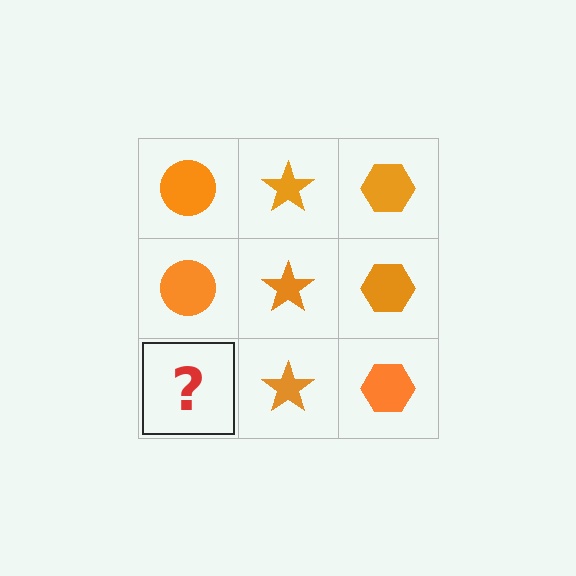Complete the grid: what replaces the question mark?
The question mark should be replaced with an orange circle.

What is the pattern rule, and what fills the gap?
The rule is that each column has a consistent shape. The gap should be filled with an orange circle.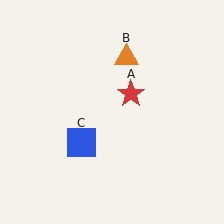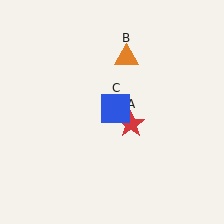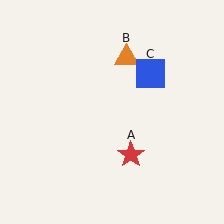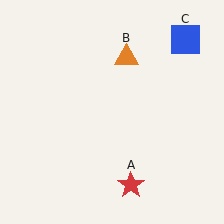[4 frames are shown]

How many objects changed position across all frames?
2 objects changed position: red star (object A), blue square (object C).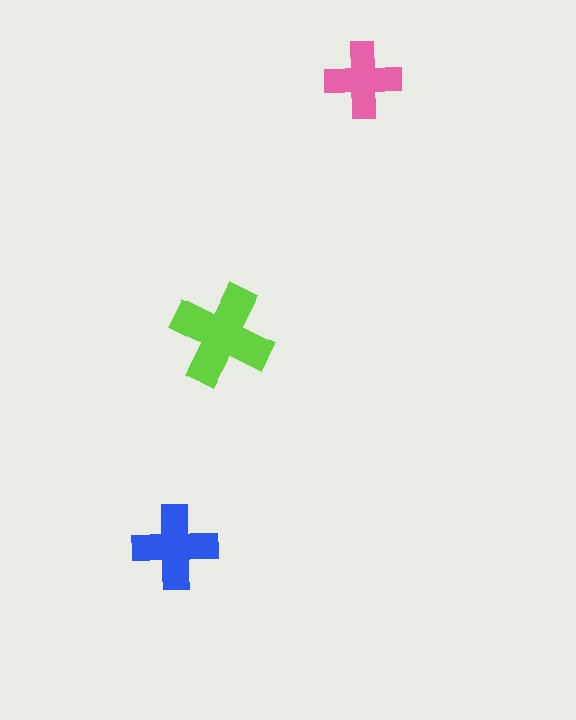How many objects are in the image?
There are 3 objects in the image.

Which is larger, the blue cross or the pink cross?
The blue one.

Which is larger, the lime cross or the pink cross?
The lime one.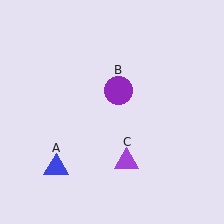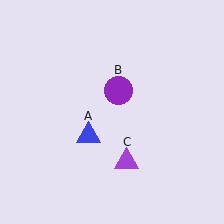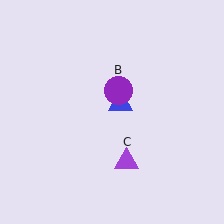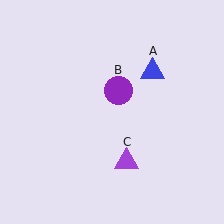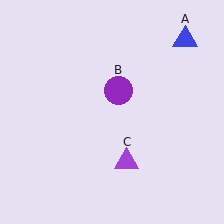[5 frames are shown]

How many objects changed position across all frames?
1 object changed position: blue triangle (object A).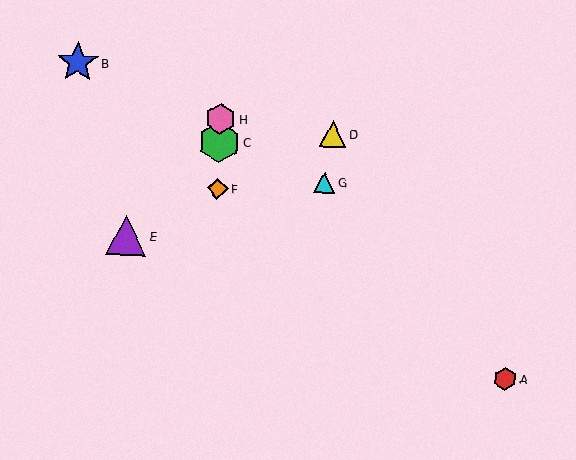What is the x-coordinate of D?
Object D is at x≈333.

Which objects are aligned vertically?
Objects C, F, H are aligned vertically.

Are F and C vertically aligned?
Yes, both are at x≈217.